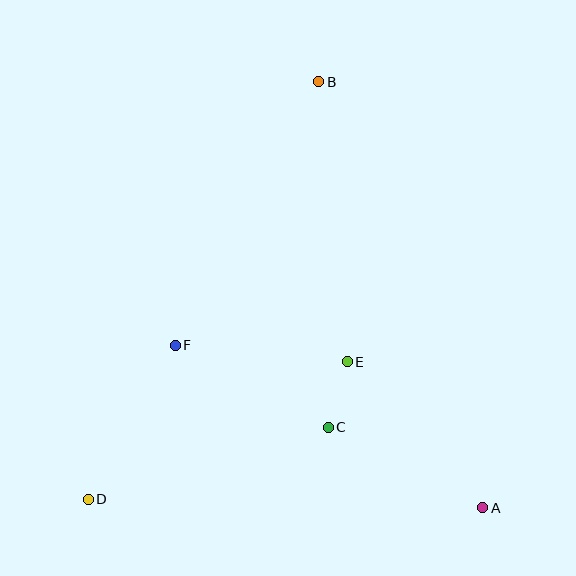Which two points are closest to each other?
Points C and E are closest to each other.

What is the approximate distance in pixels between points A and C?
The distance between A and C is approximately 174 pixels.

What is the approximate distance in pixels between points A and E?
The distance between A and E is approximately 199 pixels.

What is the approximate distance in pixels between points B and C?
The distance between B and C is approximately 346 pixels.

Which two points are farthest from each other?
Points B and D are farthest from each other.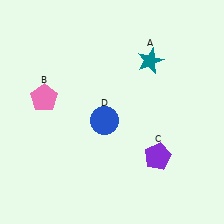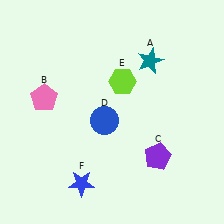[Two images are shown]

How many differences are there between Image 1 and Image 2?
There are 2 differences between the two images.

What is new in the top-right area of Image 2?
A lime hexagon (E) was added in the top-right area of Image 2.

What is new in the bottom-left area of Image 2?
A blue star (F) was added in the bottom-left area of Image 2.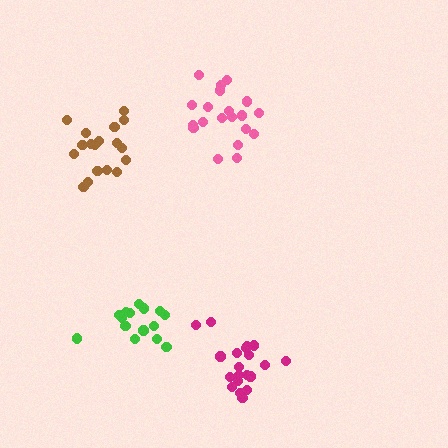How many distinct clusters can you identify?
There are 4 distinct clusters.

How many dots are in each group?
Group 1: 20 dots, Group 2: 20 dots, Group 3: 20 dots, Group 4: 15 dots (75 total).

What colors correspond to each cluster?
The clusters are colored: pink, brown, magenta, green.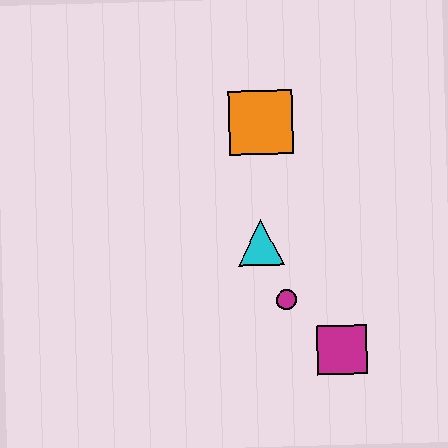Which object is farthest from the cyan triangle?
The magenta square is farthest from the cyan triangle.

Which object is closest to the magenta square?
The magenta circle is closest to the magenta square.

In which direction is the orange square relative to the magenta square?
The orange square is above the magenta square.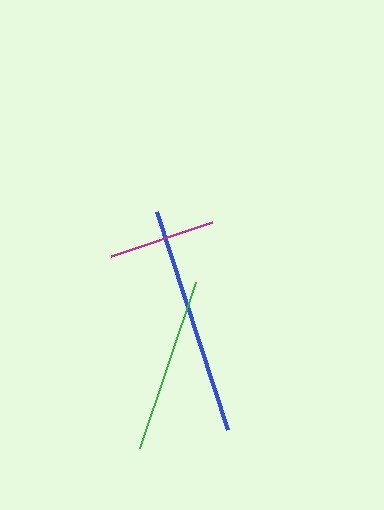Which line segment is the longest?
The blue line is the longest at approximately 230 pixels.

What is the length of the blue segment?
The blue segment is approximately 230 pixels long.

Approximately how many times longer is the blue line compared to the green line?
The blue line is approximately 1.3 times the length of the green line.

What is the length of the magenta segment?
The magenta segment is approximately 106 pixels long.